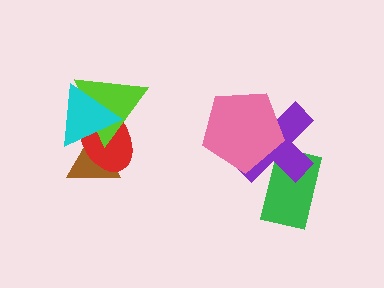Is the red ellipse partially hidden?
Yes, it is partially covered by another shape.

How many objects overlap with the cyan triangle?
3 objects overlap with the cyan triangle.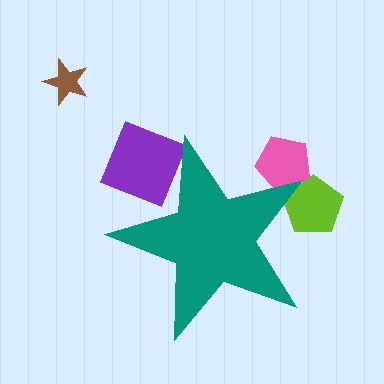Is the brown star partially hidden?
No, the brown star is fully visible.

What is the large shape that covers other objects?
A teal star.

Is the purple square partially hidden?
Yes, the purple square is partially hidden behind the teal star.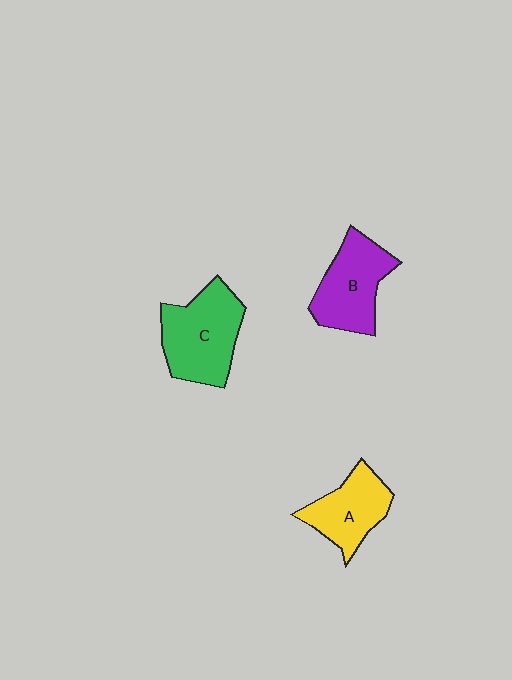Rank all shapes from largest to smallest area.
From largest to smallest: C (green), B (purple), A (yellow).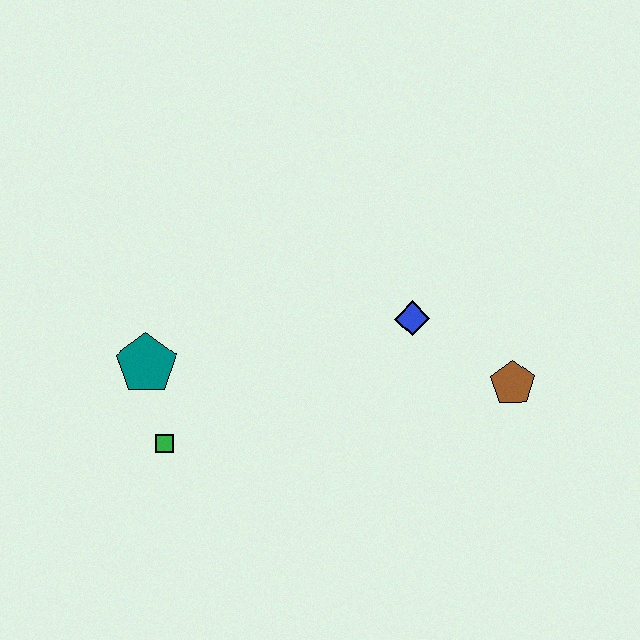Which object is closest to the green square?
The teal pentagon is closest to the green square.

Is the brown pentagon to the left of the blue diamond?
No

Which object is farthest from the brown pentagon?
The teal pentagon is farthest from the brown pentagon.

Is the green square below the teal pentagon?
Yes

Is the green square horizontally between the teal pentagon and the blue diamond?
Yes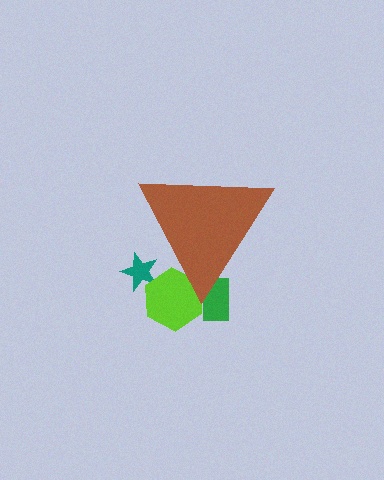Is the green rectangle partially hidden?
Yes, the green rectangle is partially hidden behind the brown triangle.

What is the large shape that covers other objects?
A brown triangle.